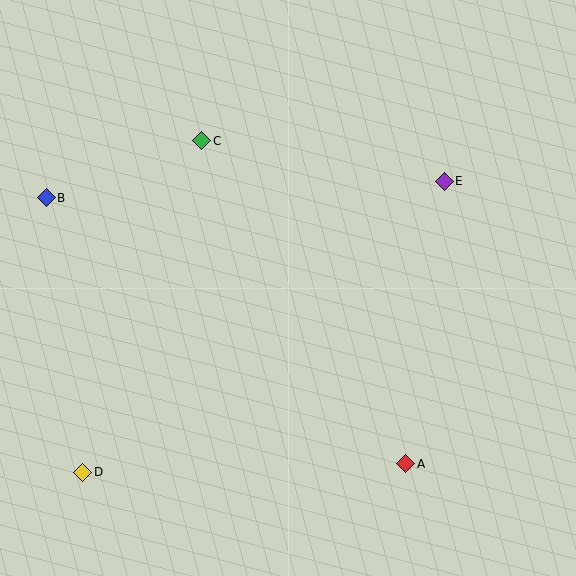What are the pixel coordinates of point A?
Point A is at (406, 464).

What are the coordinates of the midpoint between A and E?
The midpoint between A and E is at (425, 323).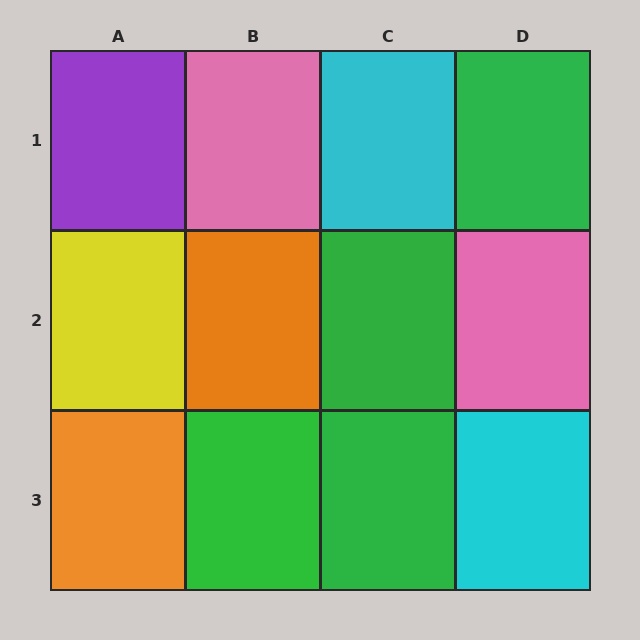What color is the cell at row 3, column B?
Green.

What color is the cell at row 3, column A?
Orange.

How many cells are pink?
2 cells are pink.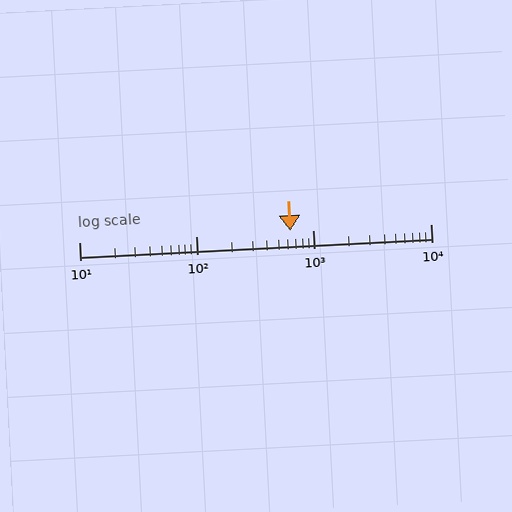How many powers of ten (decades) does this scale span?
The scale spans 3 decades, from 10 to 10000.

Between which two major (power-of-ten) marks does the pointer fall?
The pointer is between 100 and 1000.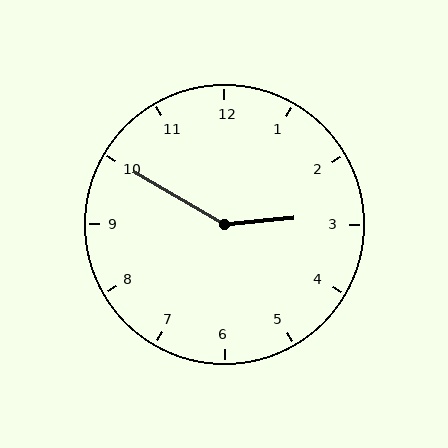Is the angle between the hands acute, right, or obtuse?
It is obtuse.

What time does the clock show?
2:50.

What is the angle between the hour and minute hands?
Approximately 145 degrees.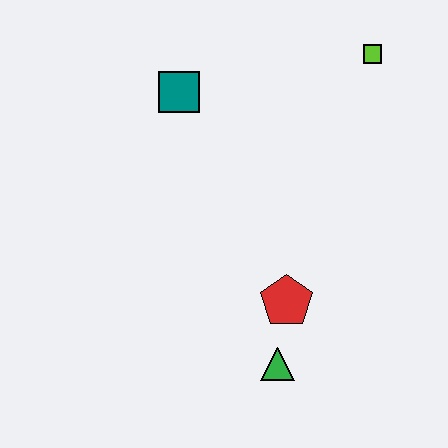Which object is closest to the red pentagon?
The green triangle is closest to the red pentagon.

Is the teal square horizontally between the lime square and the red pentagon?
No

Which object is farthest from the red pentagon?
The lime square is farthest from the red pentagon.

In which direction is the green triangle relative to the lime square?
The green triangle is below the lime square.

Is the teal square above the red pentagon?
Yes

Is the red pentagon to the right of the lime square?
No